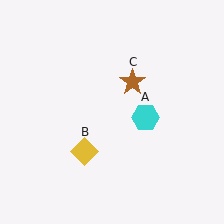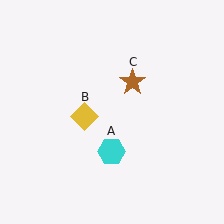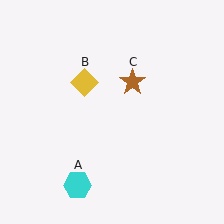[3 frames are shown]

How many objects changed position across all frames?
2 objects changed position: cyan hexagon (object A), yellow diamond (object B).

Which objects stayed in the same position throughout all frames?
Brown star (object C) remained stationary.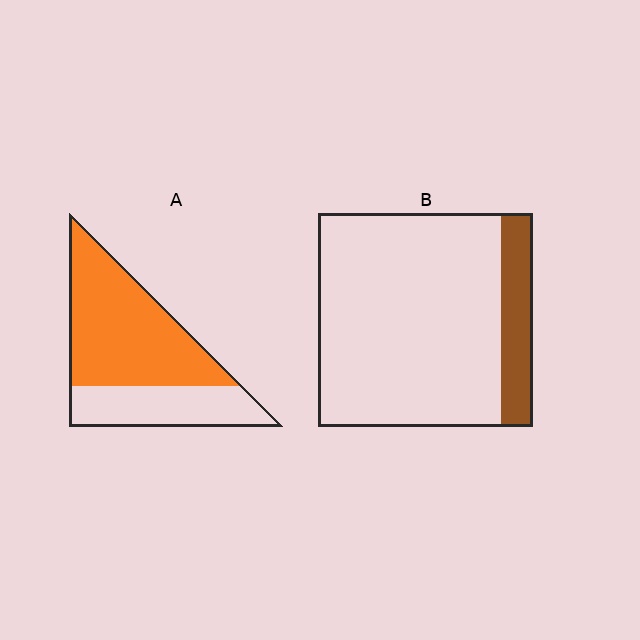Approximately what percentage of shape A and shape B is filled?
A is approximately 65% and B is approximately 15%.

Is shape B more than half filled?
No.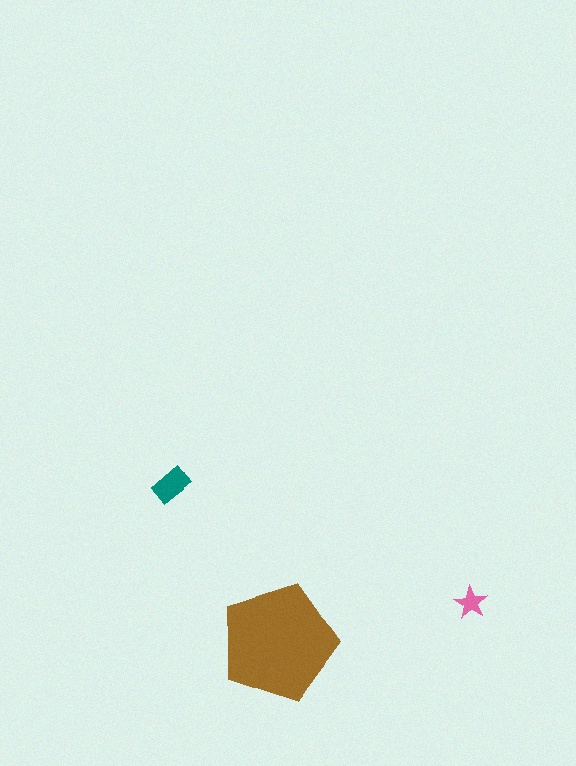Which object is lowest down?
The brown pentagon is bottommost.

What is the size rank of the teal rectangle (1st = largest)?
2nd.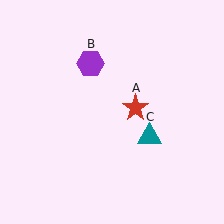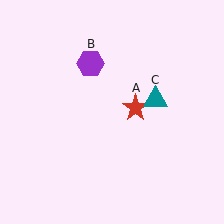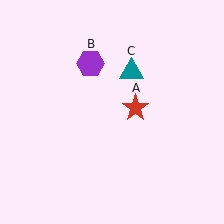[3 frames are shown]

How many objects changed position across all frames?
1 object changed position: teal triangle (object C).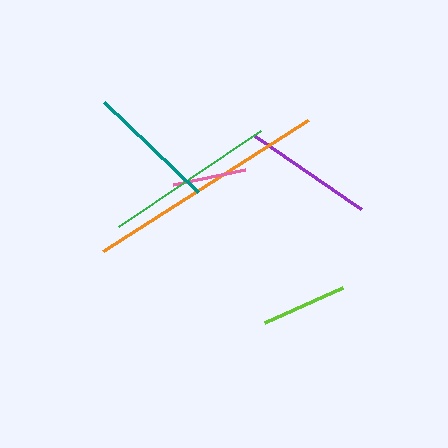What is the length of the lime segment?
The lime segment is approximately 85 pixels long.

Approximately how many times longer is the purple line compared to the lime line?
The purple line is approximately 1.5 times the length of the lime line.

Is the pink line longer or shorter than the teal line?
The teal line is longer than the pink line.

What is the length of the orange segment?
The orange segment is approximately 244 pixels long.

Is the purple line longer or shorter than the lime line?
The purple line is longer than the lime line.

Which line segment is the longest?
The orange line is the longest at approximately 244 pixels.